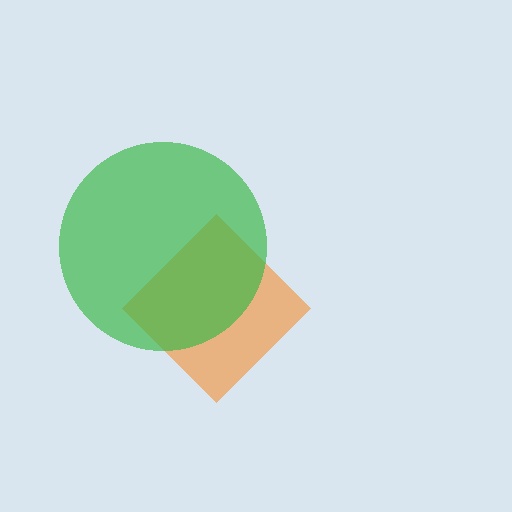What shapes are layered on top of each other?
The layered shapes are: an orange diamond, a green circle.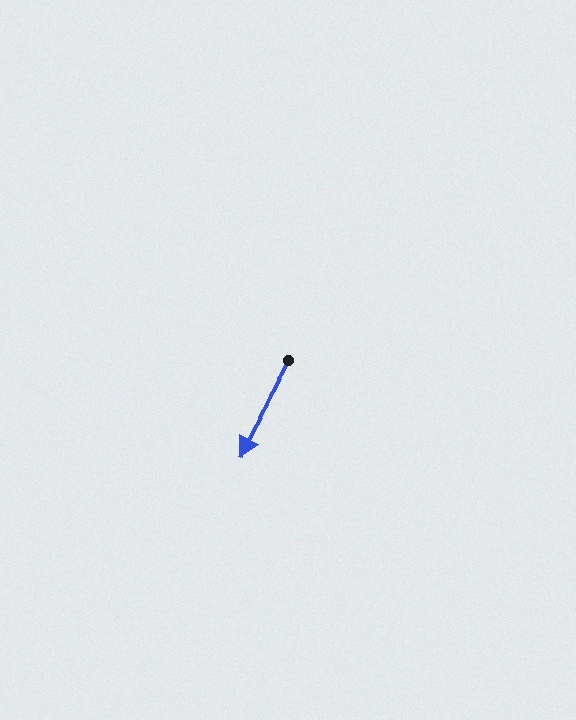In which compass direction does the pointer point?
Southwest.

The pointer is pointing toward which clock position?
Roughly 7 o'clock.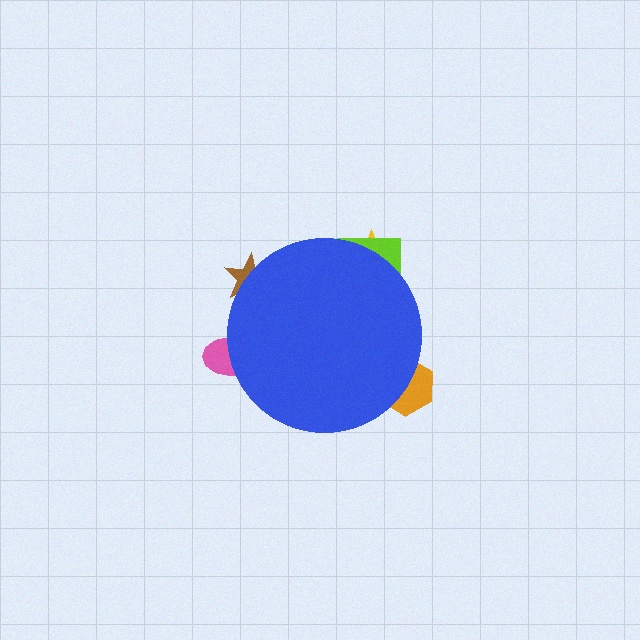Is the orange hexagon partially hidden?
Yes, the orange hexagon is partially hidden behind the blue circle.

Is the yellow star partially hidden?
Yes, the yellow star is partially hidden behind the blue circle.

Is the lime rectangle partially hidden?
Yes, the lime rectangle is partially hidden behind the blue circle.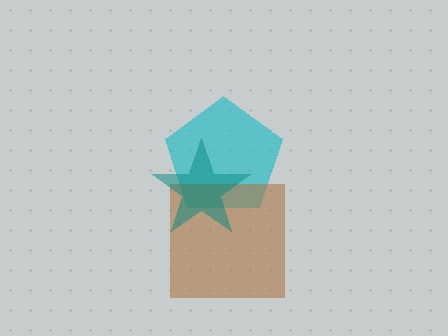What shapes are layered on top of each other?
The layered shapes are: a cyan pentagon, a brown square, a teal star.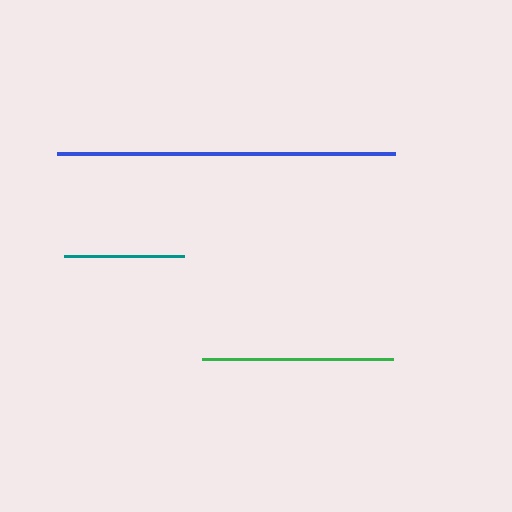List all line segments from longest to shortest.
From longest to shortest: blue, green, teal.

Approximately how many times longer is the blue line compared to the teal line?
The blue line is approximately 2.8 times the length of the teal line.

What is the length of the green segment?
The green segment is approximately 192 pixels long.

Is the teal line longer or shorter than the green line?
The green line is longer than the teal line.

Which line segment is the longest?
The blue line is the longest at approximately 339 pixels.